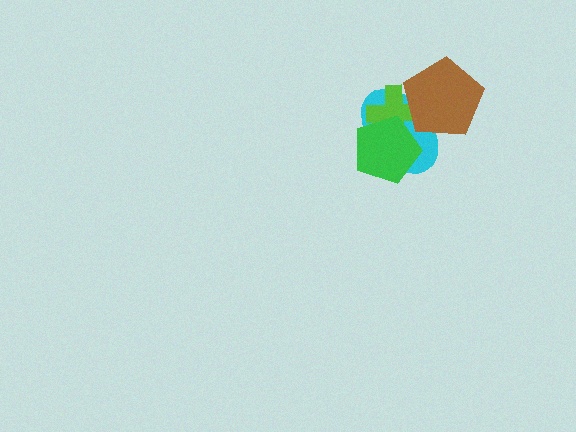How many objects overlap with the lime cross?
3 objects overlap with the lime cross.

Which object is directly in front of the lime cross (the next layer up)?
The green pentagon is directly in front of the lime cross.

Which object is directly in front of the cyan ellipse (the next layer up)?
The lime cross is directly in front of the cyan ellipse.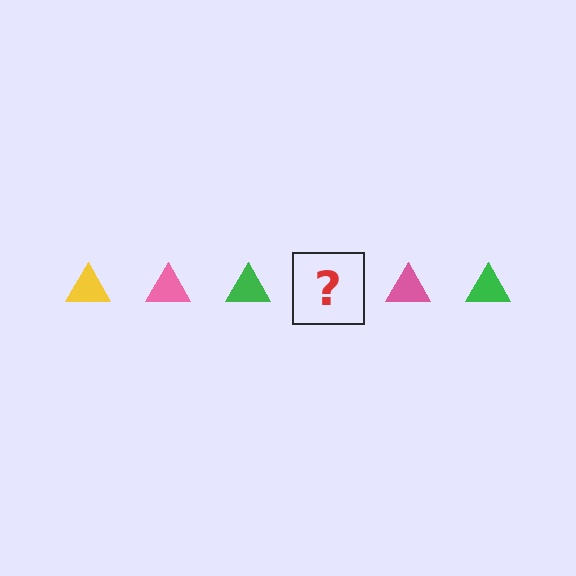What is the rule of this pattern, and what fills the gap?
The rule is that the pattern cycles through yellow, pink, green triangles. The gap should be filled with a yellow triangle.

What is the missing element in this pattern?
The missing element is a yellow triangle.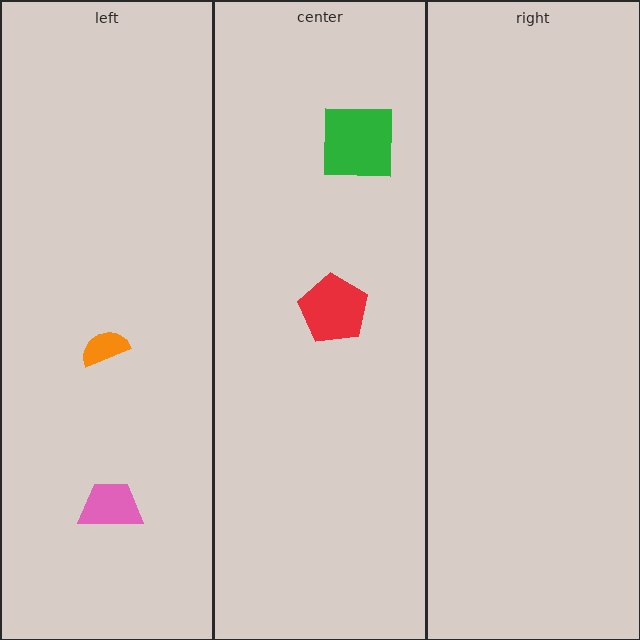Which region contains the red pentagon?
The center region.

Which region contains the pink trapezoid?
The left region.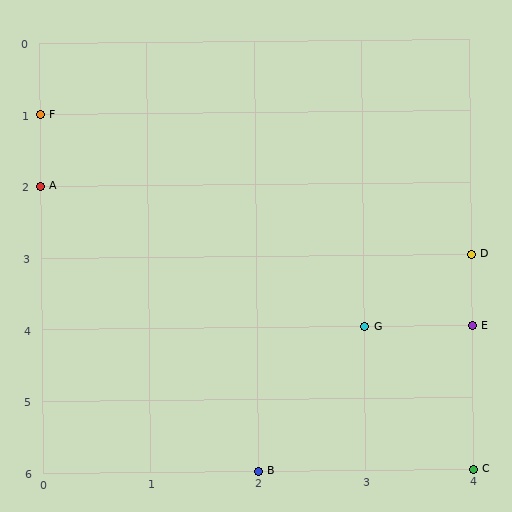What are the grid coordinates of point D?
Point D is at grid coordinates (4, 3).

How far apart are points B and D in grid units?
Points B and D are 2 columns and 3 rows apart (about 3.6 grid units diagonally).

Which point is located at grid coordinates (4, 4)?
Point E is at (4, 4).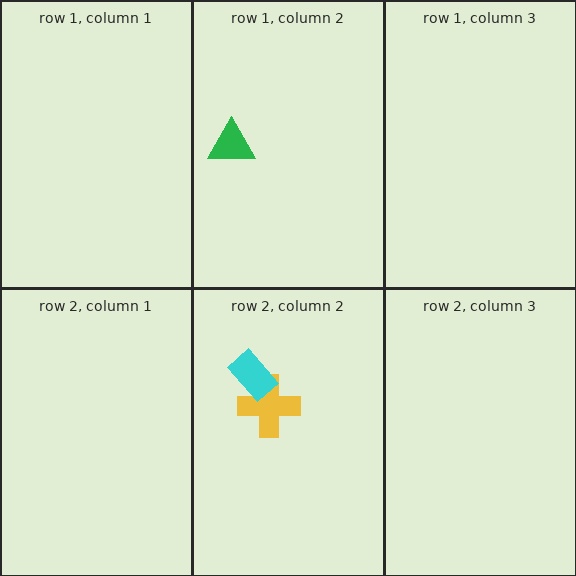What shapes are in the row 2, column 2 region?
The yellow cross, the cyan rectangle.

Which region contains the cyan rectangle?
The row 2, column 2 region.